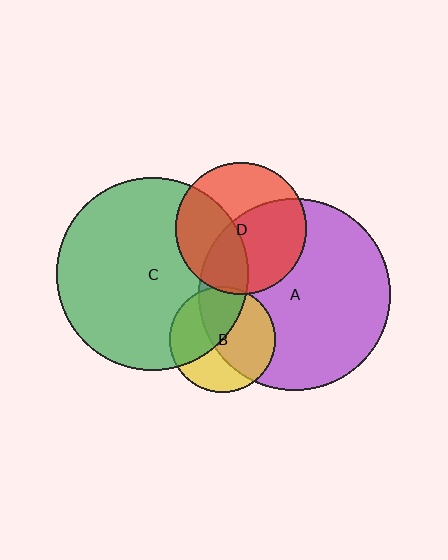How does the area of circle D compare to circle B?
Approximately 1.5 times.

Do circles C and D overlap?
Yes.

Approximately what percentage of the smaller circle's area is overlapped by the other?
Approximately 40%.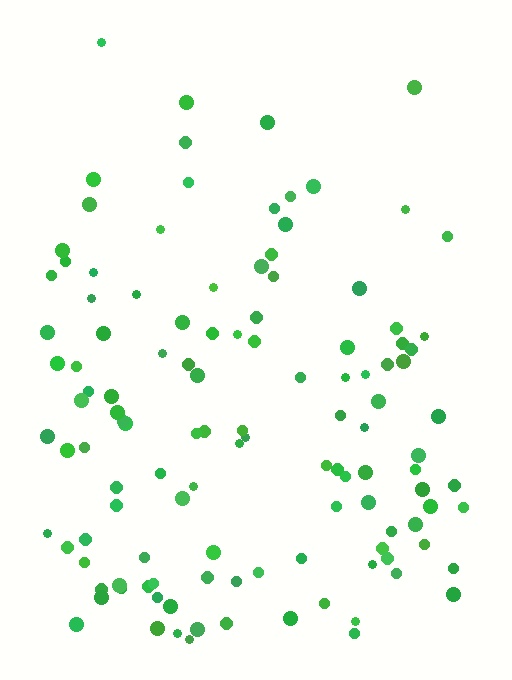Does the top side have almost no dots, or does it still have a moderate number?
Still a moderate number, just noticeably fewer than the bottom.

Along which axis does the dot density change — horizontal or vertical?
Vertical.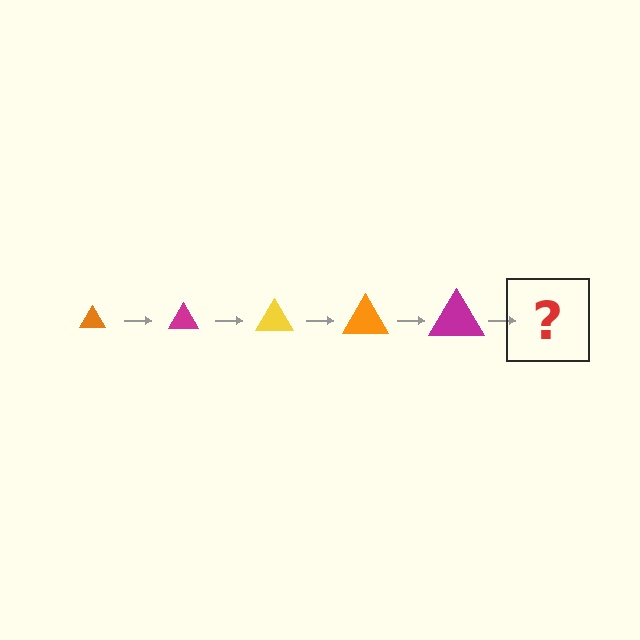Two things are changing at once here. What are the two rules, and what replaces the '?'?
The two rules are that the triangle grows larger each step and the color cycles through orange, magenta, and yellow. The '?' should be a yellow triangle, larger than the previous one.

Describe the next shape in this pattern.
It should be a yellow triangle, larger than the previous one.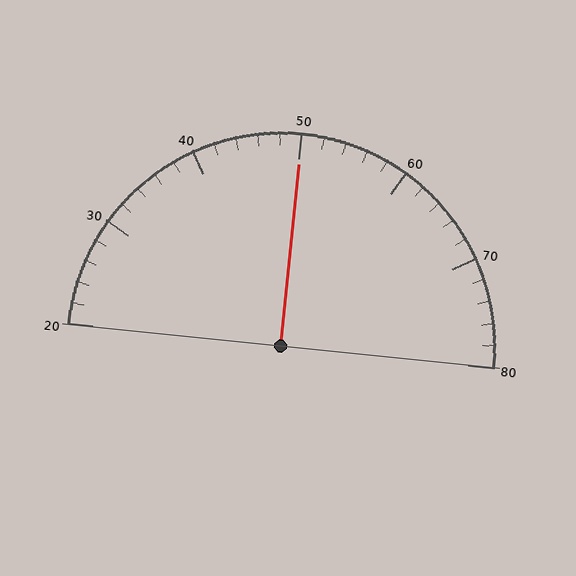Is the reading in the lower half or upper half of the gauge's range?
The reading is in the upper half of the range (20 to 80).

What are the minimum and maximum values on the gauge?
The gauge ranges from 20 to 80.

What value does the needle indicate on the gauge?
The needle indicates approximately 50.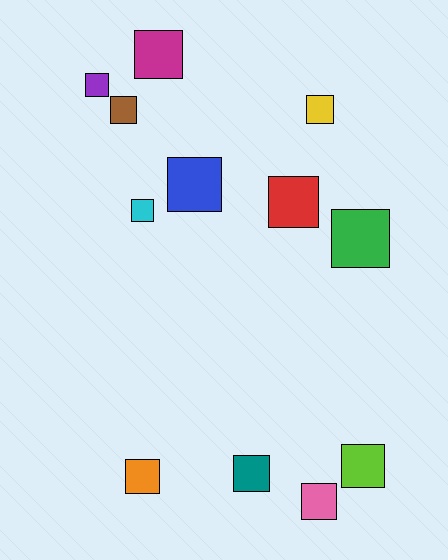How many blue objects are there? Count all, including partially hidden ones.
There is 1 blue object.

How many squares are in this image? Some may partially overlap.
There are 12 squares.